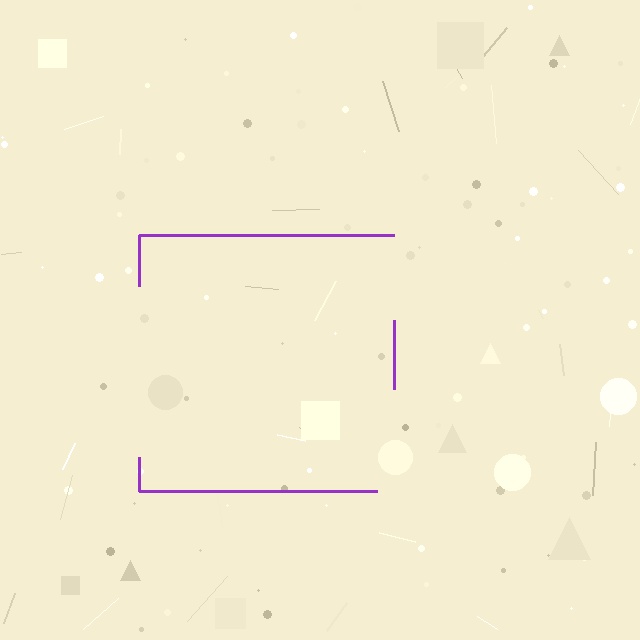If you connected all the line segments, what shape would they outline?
They would outline a square.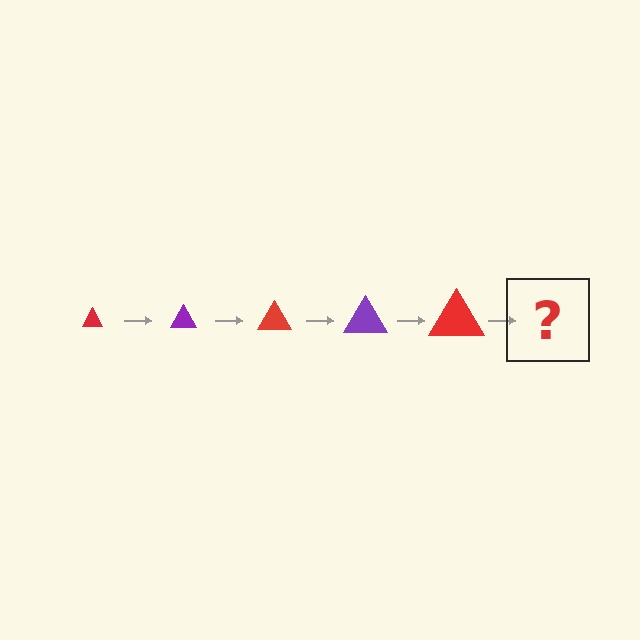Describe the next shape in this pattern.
It should be a purple triangle, larger than the previous one.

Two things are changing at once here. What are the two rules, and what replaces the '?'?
The two rules are that the triangle grows larger each step and the color cycles through red and purple. The '?' should be a purple triangle, larger than the previous one.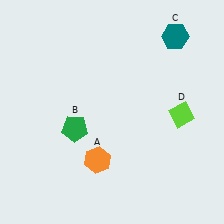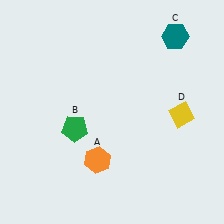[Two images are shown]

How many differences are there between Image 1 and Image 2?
There is 1 difference between the two images.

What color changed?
The diamond (D) changed from lime in Image 1 to yellow in Image 2.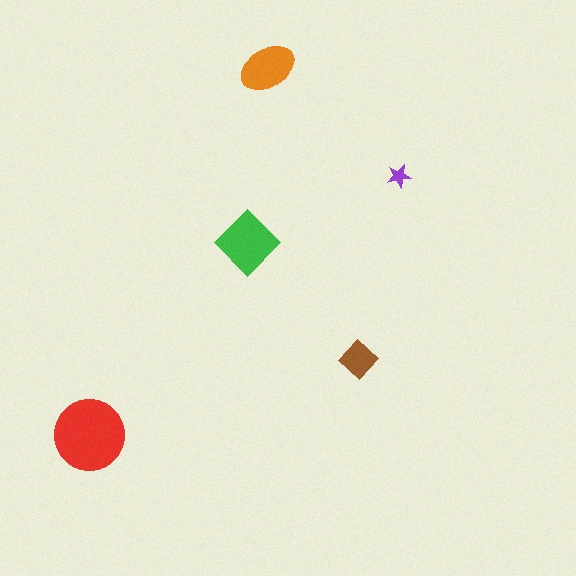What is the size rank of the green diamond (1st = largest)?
2nd.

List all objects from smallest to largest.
The purple star, the brown diamond, the orange ellipse, the green diamond, the red circle.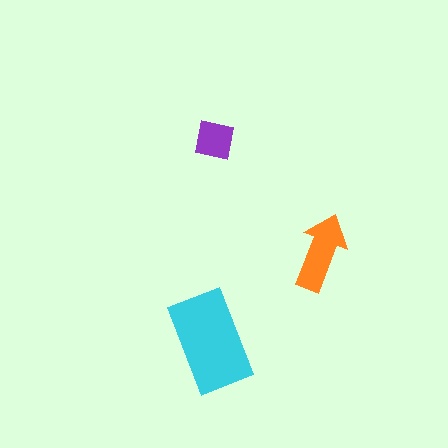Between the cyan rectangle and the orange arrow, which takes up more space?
The cyan rectangle.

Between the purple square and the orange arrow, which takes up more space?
The orange arrow.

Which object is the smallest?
The purple square.